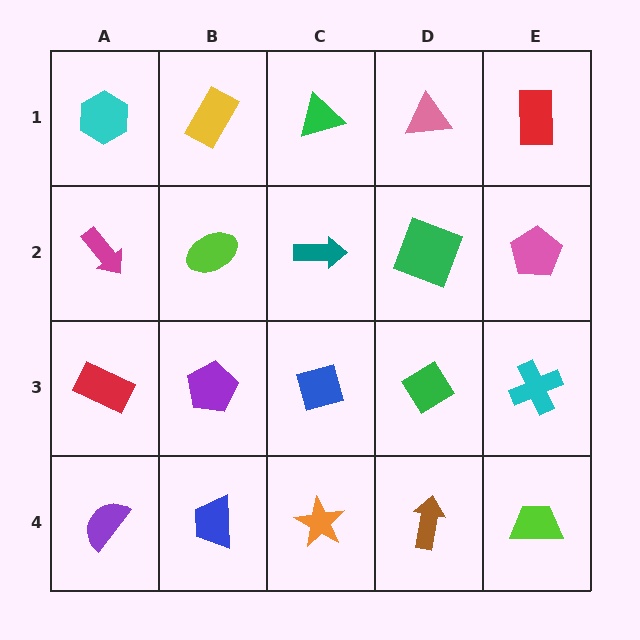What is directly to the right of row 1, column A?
A yellow rectangle.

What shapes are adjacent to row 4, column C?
A blue diamond (row 3, column C), a blue trapezoid (row 4, column B), a brown arrow (row 4, column D).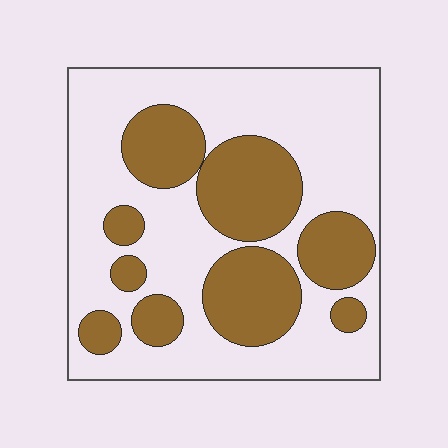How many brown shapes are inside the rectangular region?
9.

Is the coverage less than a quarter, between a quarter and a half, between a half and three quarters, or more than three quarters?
Between a quarter and a half.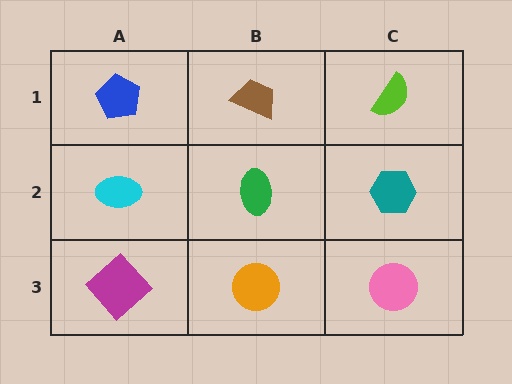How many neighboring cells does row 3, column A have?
2.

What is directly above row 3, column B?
A green ellipse.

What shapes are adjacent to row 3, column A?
A cyan ellipse (row 2, column A), an orange circle (row 3, column B).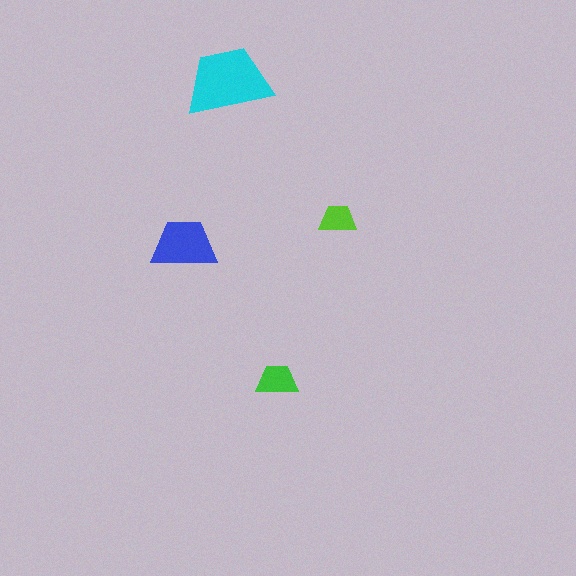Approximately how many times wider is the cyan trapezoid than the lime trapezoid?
About 2.5 times wider.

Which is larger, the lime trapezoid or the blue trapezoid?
The blue one.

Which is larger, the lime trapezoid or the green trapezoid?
The green one.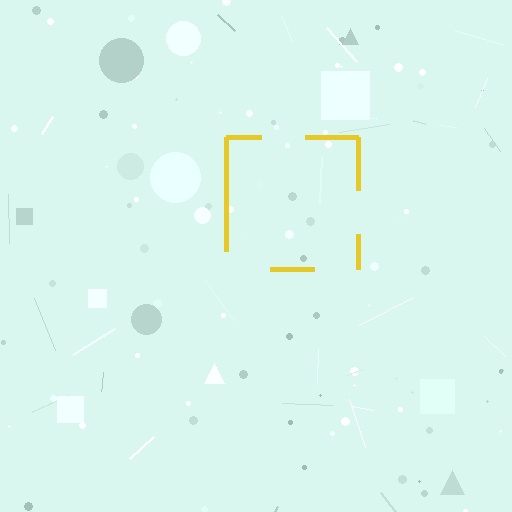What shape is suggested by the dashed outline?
The dashed outline suggests a square.